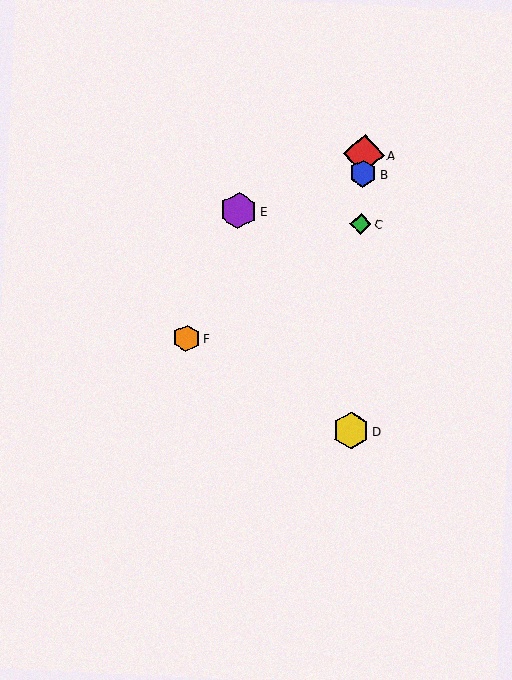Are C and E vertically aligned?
No, C is at x≈360 and E is at x≈239.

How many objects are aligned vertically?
4 objects (A, B, C, D) are aligned vertically.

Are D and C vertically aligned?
Yes, both are at x≈351.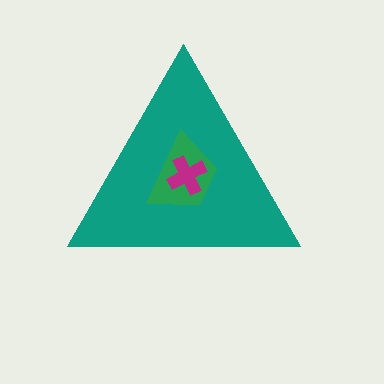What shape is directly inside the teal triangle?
The green trapezoid.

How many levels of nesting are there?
3.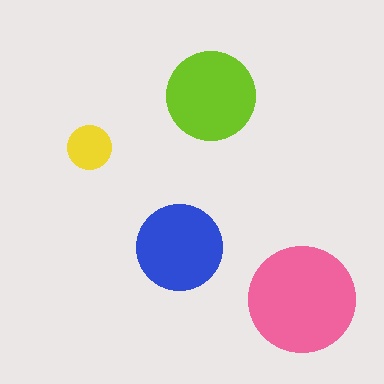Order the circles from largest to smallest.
the pink one, the lime one, the blue one, the yellow one.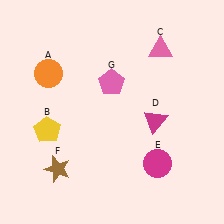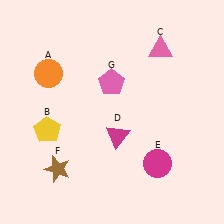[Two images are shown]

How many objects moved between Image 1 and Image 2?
1 object moved between the two images.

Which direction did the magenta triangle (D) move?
The magenta triangle (D) moved left.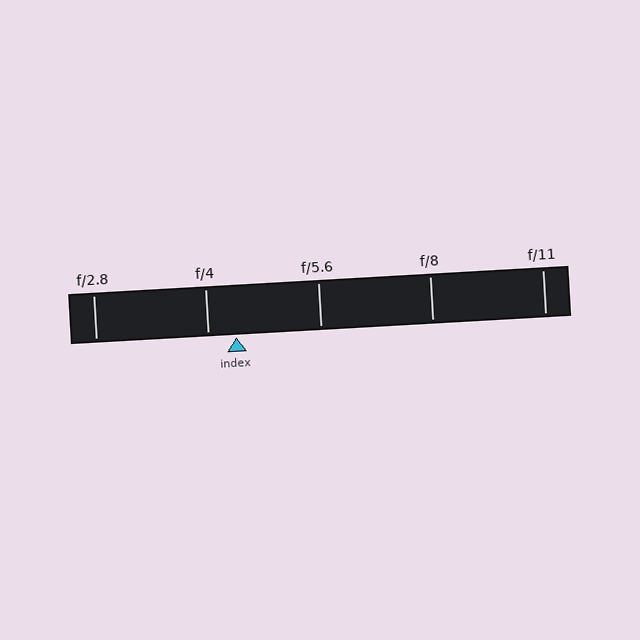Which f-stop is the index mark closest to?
The index mark is closest to f/4.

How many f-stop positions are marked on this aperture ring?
There are 5 f-stop positions marked.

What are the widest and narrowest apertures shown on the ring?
The widest aperture shown is f/2.8 and the narrowest is f/11.